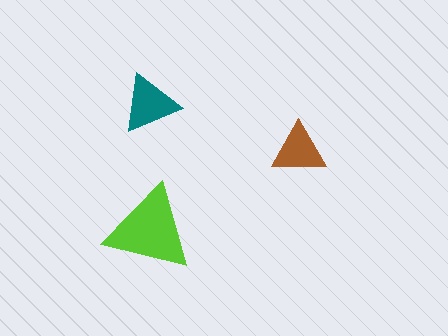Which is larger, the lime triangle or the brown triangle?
The lime one.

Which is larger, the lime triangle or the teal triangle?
The lime one.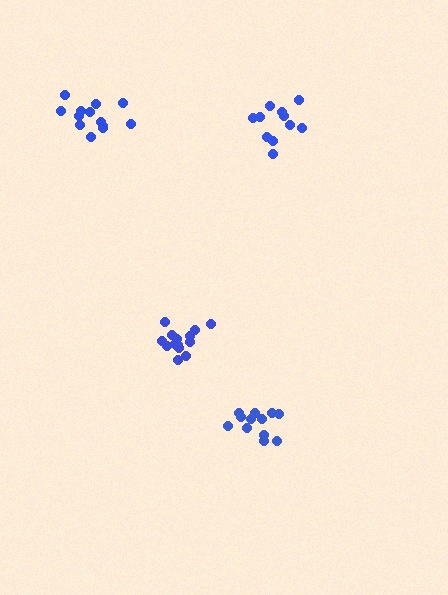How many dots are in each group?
Group 1: 14 dots, Group 2: 12 dots, Group 3: 13 dots, Group 4: 11 dots (50 total).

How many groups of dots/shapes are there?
There are 4 groups.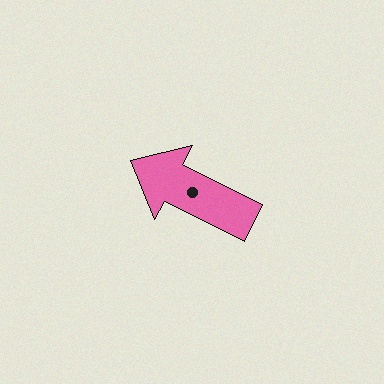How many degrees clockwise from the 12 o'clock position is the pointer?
Approximately 297 degrees.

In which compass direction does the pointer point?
Northwest.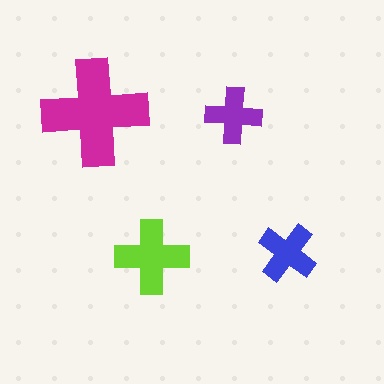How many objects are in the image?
There are 4 objects in the image.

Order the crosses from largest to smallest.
the magenta one, the lime one, the blue one, the purple one.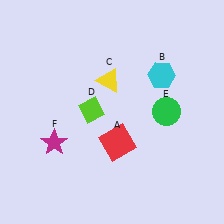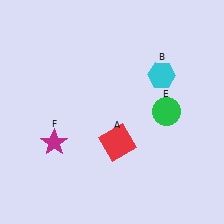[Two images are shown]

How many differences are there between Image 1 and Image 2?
There are 2 differences between the two images.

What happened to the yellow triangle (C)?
The yellow triangle (C) was removed in Image 2. It was in the top-left area of Image 1.